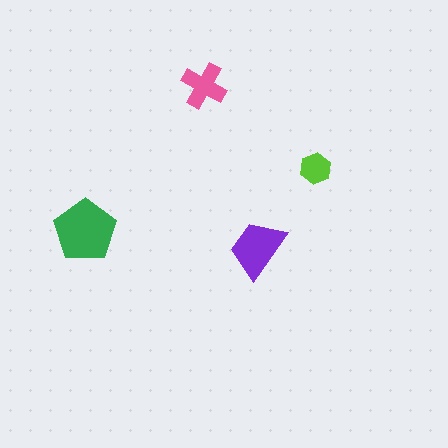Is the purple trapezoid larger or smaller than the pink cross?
Larger.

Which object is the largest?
The green pentagon.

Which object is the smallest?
The lime hexagon.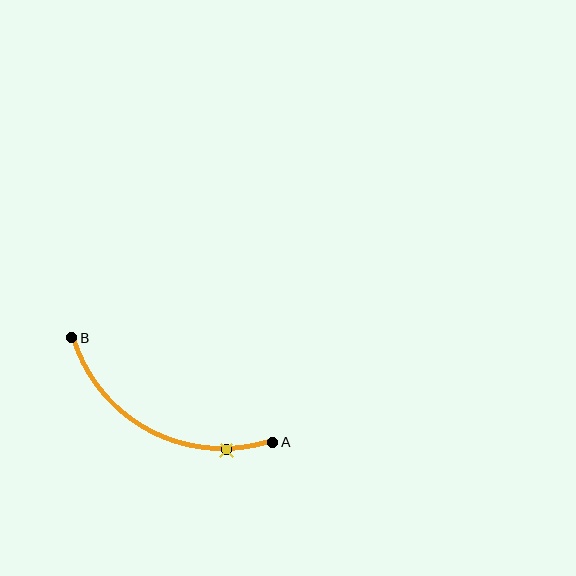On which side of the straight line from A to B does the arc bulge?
The arc bulges below the straight line connecting A and B.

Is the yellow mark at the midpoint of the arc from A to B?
No. The yellow mark lies on the arc but is closer to endpoint A. The arc midpoint would be at the point on the curve equidistant along the arc from both A and B.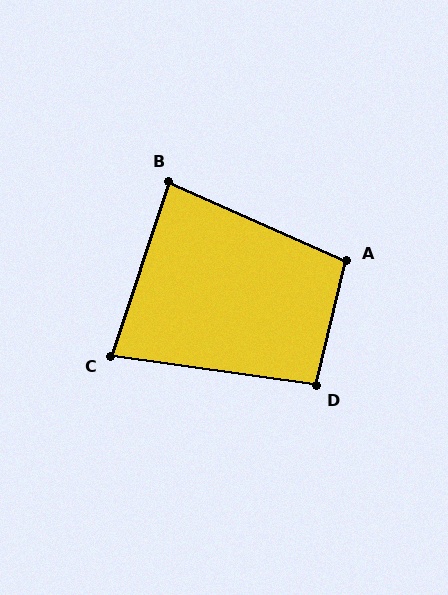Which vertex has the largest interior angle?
A, at approximately 100 degrees.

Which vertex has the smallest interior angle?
C, at approximately 80 degrees.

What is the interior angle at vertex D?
Approximately 95 degrees (obtuse).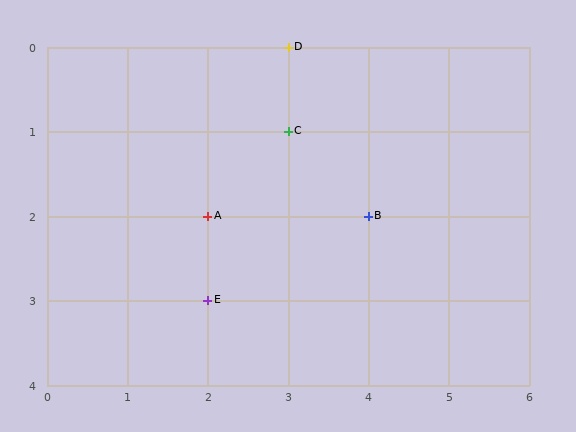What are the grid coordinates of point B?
Point B is at grid coordinates (4, 2).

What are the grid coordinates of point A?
Point A is at grid coordinates (2, 2).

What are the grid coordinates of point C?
Point C is at grid coordinates (3, 1).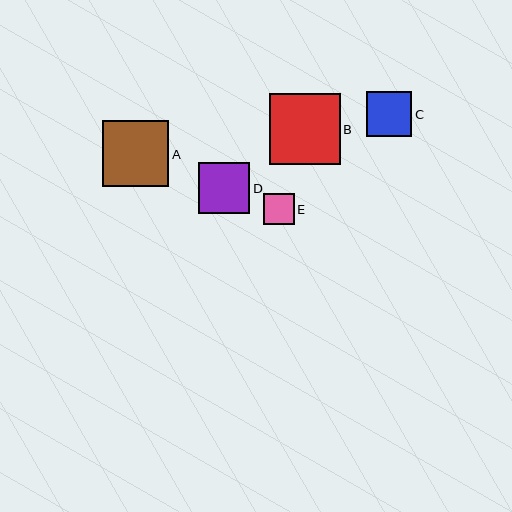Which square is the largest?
Square B is the largest with a size of approximately 71 pixels.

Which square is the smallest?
Square E is the smallest with a size of approximately 31 pixels.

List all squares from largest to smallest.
From largest to smallest: B, A, D, C, E.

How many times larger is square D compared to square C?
Square D is approximately 1.1 times the size of square C.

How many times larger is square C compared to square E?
Square C is approximately 1.5 times the size of square E.